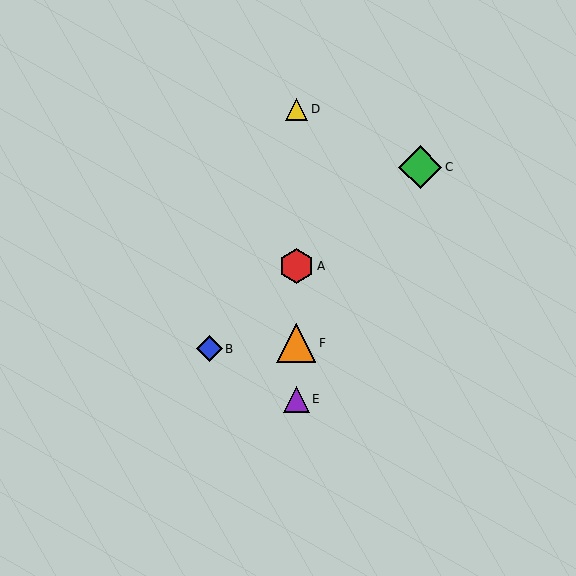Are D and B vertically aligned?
No, D is at x≈296 and B is at x≈209.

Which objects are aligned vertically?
Objects A, D, E, F are aligned vertically.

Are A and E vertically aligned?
Yes, both are at x≈296.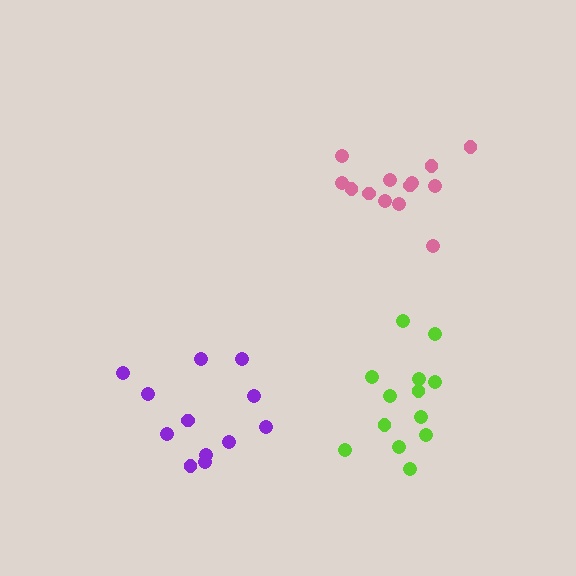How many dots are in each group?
Group 1: 13 dots, Group 2: 13 dots, Group 3: 12 dots (38 total).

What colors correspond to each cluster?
The clusters are colored: lime, pink, purple.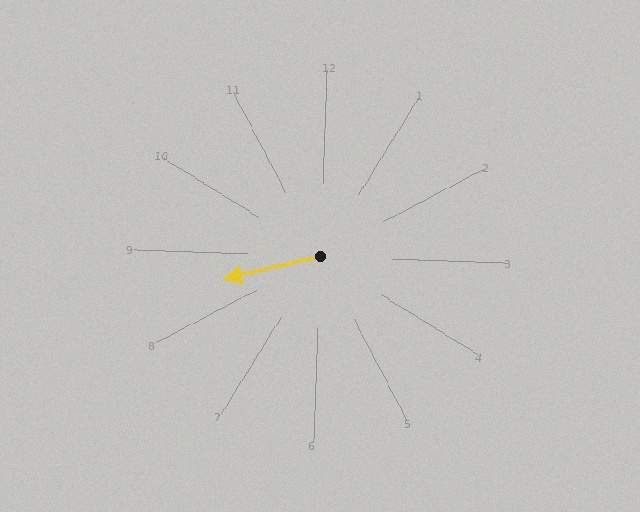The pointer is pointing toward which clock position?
Roughly 8 o'clock.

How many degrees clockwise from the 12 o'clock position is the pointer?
Approximately 254 degrees.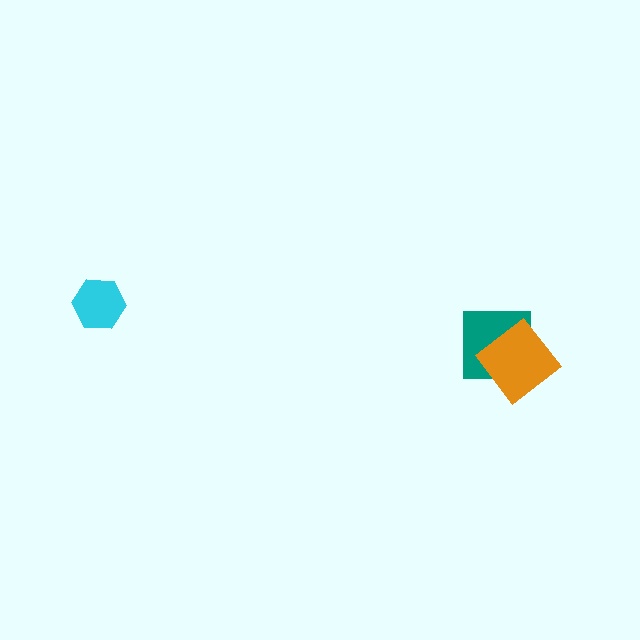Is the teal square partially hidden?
Yes, it is partially covered by another shape.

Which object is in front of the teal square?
The orange diamond is in front of the teal square.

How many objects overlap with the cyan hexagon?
0 objects overlap with the cyan hexagon.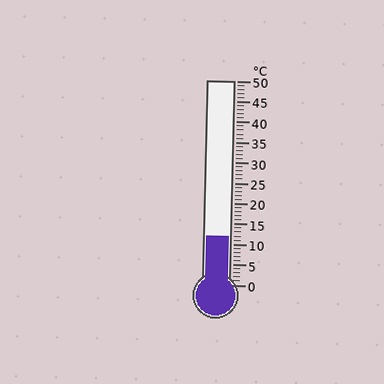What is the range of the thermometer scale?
The thermometer scale ranges from 0°C to 50°C.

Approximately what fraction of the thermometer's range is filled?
The thermometer is filled to approximately 25% of its range.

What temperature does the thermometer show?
The thermometer shows approximately 12°C.